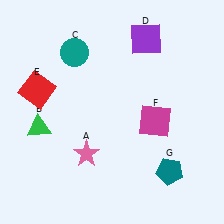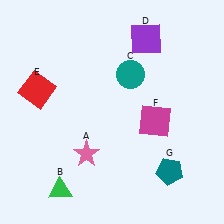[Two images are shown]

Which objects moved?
The objects that moved are: the green triangle (B), the teal circle (C).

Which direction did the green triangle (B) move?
The green triangle (B) moved down.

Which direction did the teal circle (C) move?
The teal circle (C) moved right.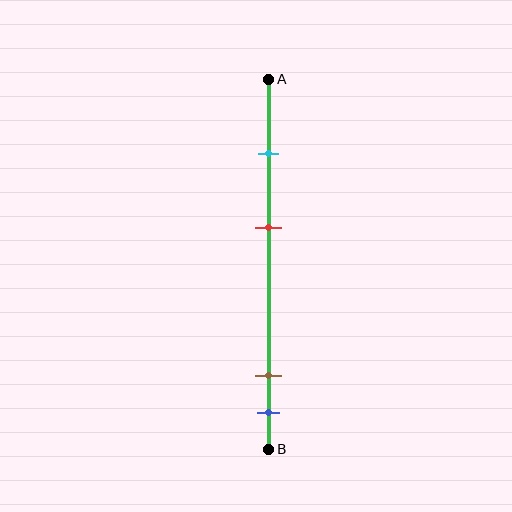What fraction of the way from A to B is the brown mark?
The brown mark is approximately 80% (0.8) of the way from A to B.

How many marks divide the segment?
There are 4 marks dividing the segment.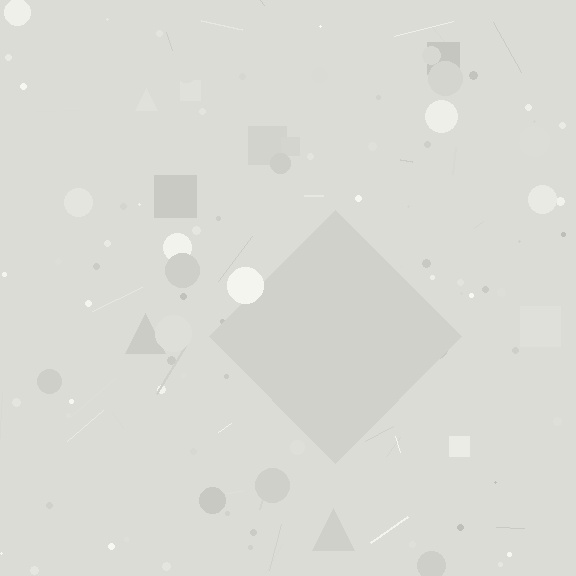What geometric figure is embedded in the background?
A diamond is embedded in the background.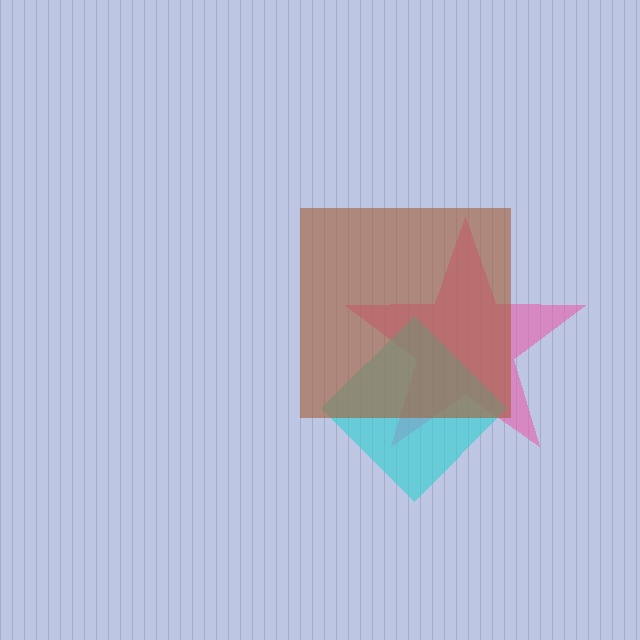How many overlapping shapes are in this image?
There are 3 overlapping shapes in the image.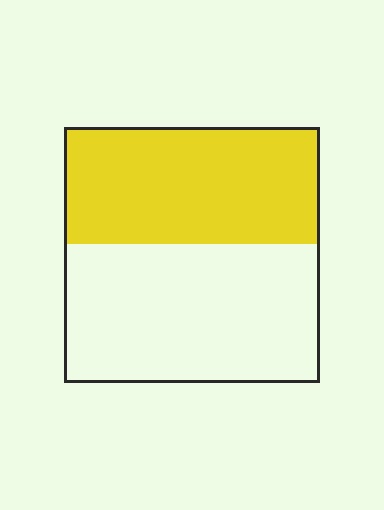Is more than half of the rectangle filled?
No.